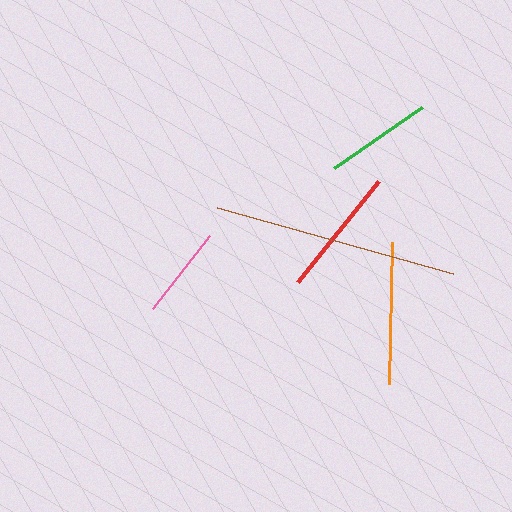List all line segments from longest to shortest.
From longest to shortest: brown, orange, red, green, pink.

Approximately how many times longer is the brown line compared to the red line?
The brown line is approximately 1.9 times the length of the red line.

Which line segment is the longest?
The brown line is the longest at approximately 245 pixels.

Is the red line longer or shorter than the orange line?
The orange line is longer than the red line.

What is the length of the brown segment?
The brown segment is approximately 245 pixels long.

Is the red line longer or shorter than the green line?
The red line is longer than the green line.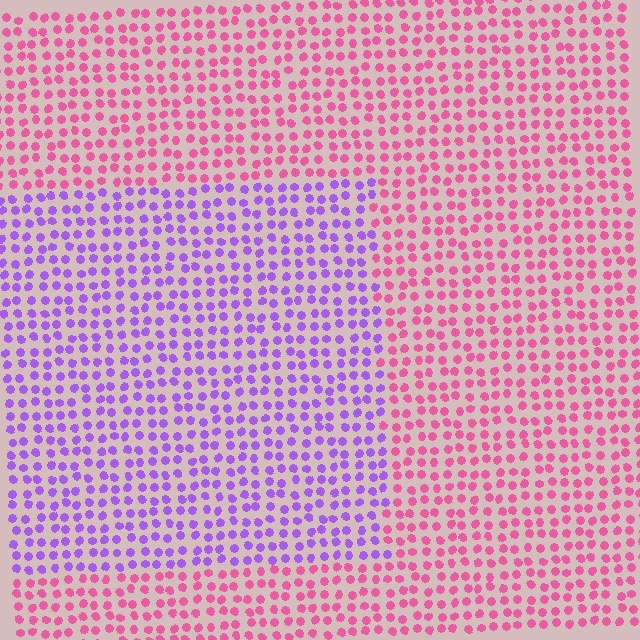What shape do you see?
I see a rectangle.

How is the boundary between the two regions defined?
The boundary is defined purely by a slight shift in hue (about 59 degrees). Spacing, size, and orientation are identical on both sides.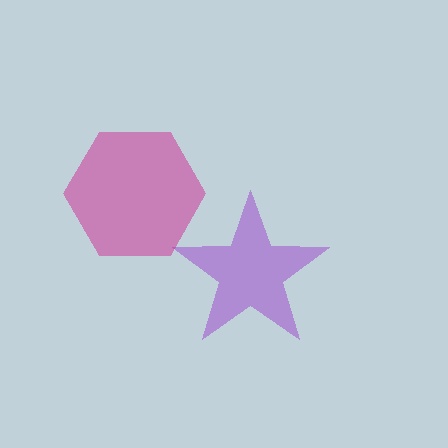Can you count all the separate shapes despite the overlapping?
Yes, there are 2 separate shapes.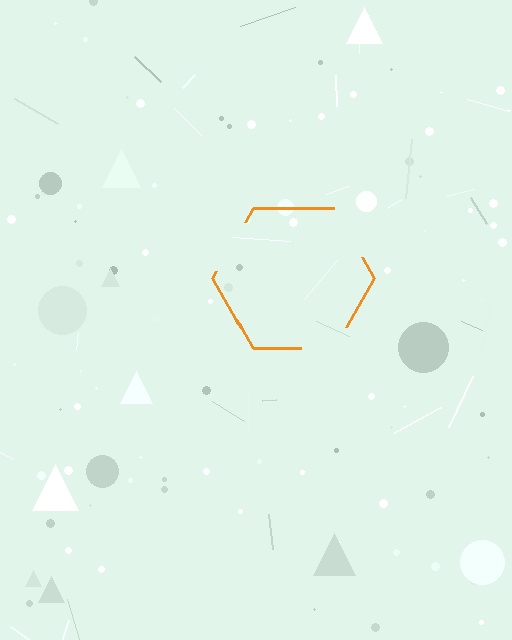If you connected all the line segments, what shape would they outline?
They would outline a hexagon.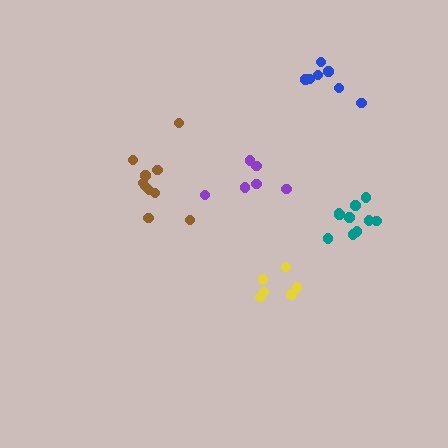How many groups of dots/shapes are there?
There are 5 groups.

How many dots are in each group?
Group 1: 6 dots, Group 2: 10 dots, Group 3: 6 dots, Group 4: 10 dots, Group 5: 7 dots (39 total).